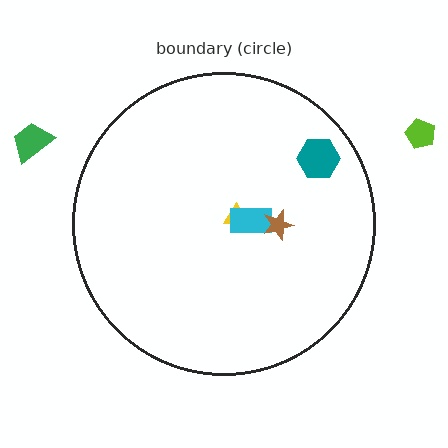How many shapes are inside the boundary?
4 inside, 2 outside.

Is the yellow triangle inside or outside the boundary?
Inside.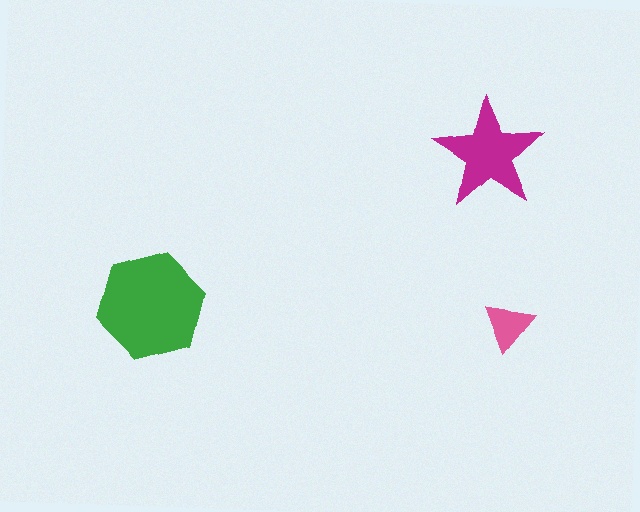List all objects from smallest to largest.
The pink triangle, the magenta star, the green hexagon.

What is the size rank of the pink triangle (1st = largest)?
3rd.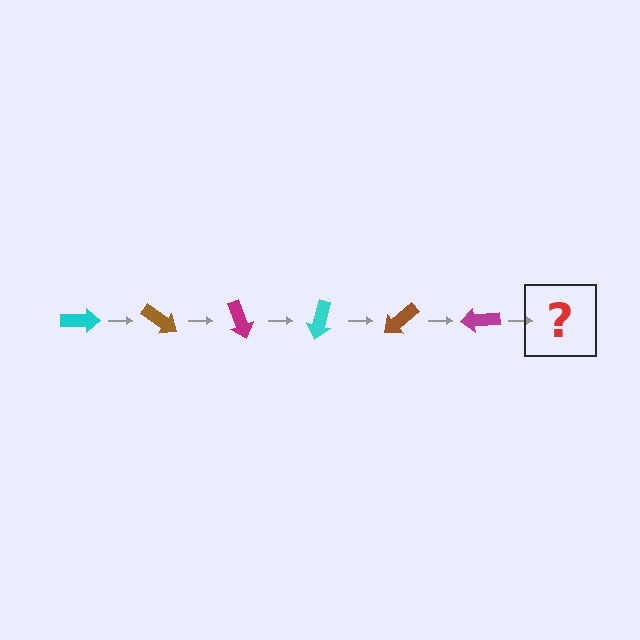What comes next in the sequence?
The next element should be a cyan arrow, rotated 210 degrees from the start.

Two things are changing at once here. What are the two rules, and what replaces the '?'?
The two rules are that it rotates 35 degrees each step and the color cycles through cyan, brown, and magenta. The '?' should be a cyan arrow, rotated 210 degrees from the start.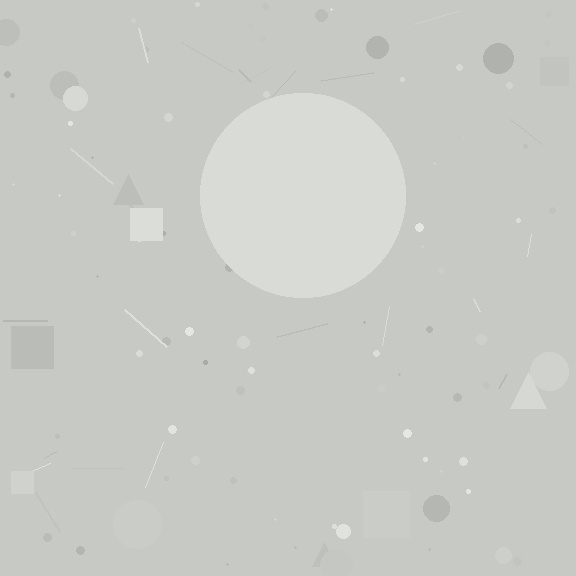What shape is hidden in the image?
A circle is hidden in the image.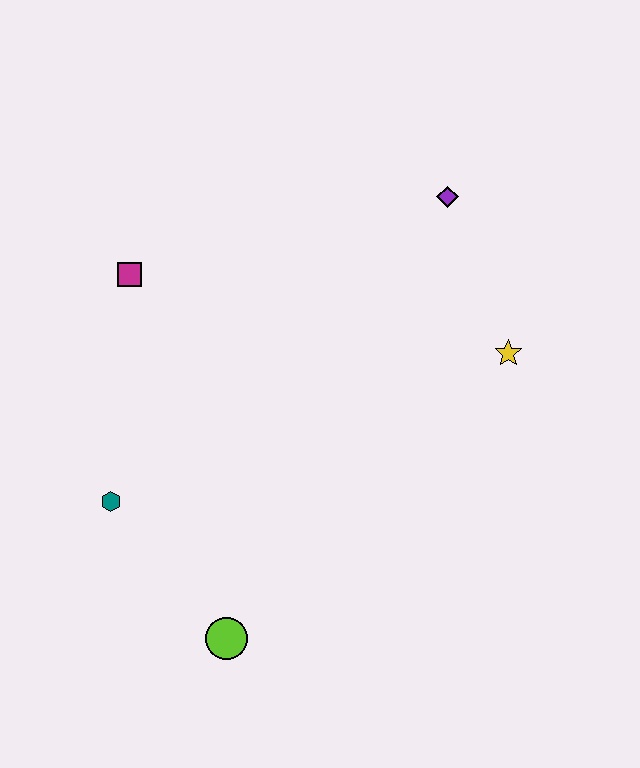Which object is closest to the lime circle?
The teal hexagon is closest to the lime circle.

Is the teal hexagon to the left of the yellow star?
Yes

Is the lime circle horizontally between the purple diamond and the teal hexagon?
Yes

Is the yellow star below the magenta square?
Yes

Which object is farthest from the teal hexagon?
The purple diamond is farthest from the teal hexagon.